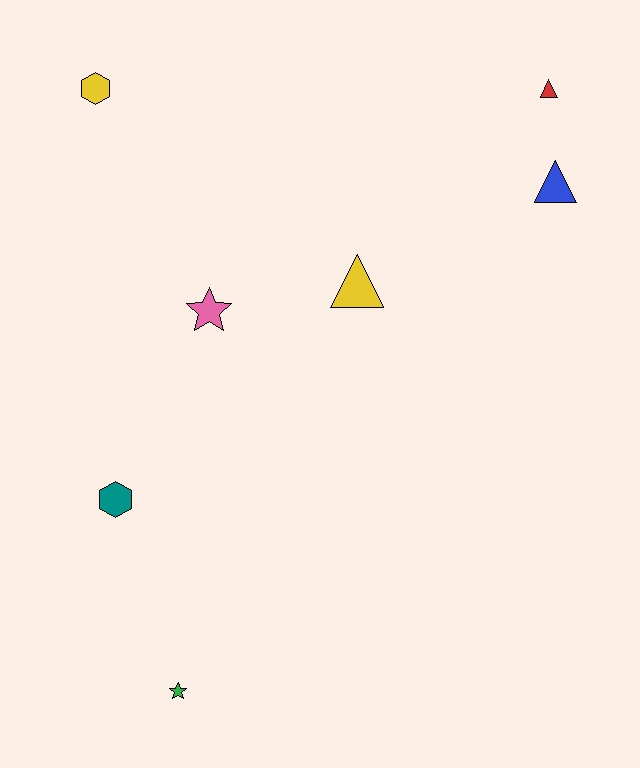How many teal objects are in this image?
There is 1 teal object.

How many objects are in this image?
There are 7 objects.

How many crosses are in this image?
There are no crosses.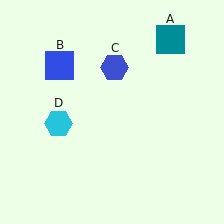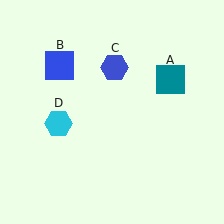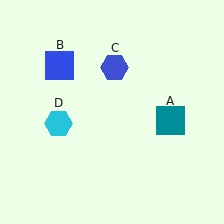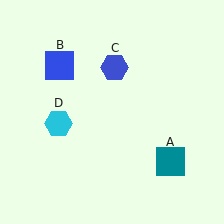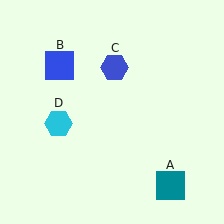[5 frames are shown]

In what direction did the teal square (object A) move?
The teal square (object A) moved down.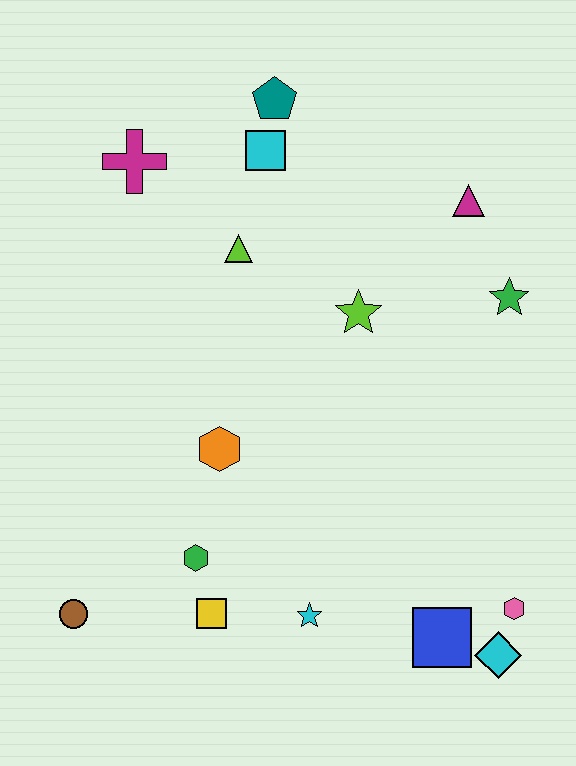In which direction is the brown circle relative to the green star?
The brown circle is to the left of the green star.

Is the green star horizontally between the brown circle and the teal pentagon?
No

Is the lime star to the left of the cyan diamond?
Yes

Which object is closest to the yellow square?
The green hexagon is closest to the yellow square.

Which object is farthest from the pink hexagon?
The magenta cross is farthest from the pink hexagon.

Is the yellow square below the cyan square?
Yes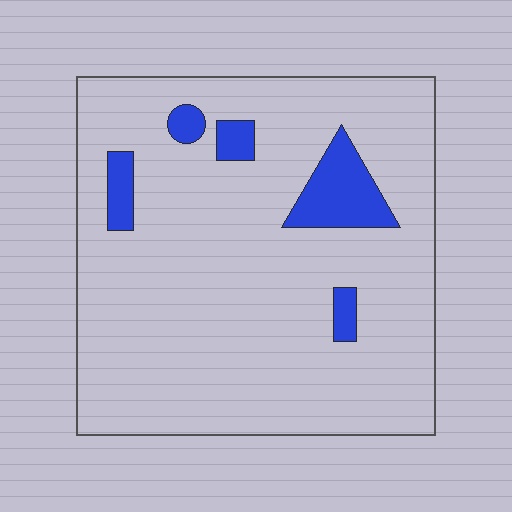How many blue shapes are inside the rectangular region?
5.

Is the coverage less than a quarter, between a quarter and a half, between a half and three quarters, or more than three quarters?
Less than a quarter.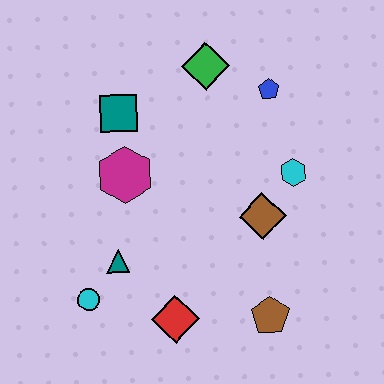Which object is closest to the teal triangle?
The cyan circle is closest to the teal triangle.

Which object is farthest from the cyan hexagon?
The cyan circle is farthest from the cyan hexagon.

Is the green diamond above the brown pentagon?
Yes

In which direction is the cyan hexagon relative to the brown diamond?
The cyan hexagon is above the brown diamond.